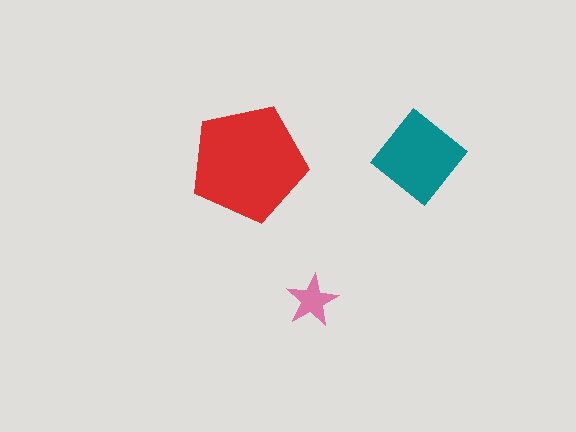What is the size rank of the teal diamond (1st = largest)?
2nd.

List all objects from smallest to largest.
The pink star, the teal diamond, the red pentagon.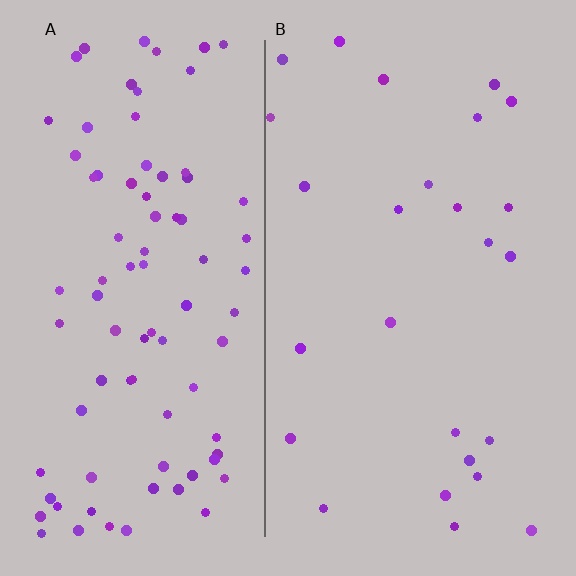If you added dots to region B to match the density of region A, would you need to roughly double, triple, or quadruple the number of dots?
Approximately triple.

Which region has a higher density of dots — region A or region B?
A (the left).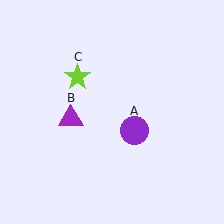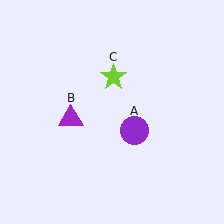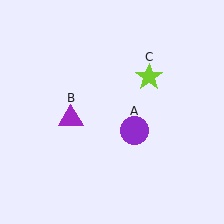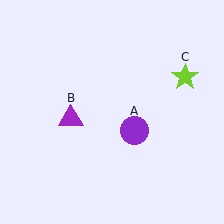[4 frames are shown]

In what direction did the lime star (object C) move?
The lime star (object C) moved right.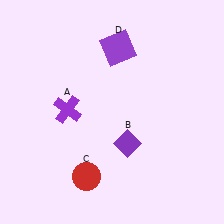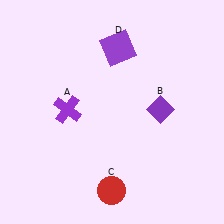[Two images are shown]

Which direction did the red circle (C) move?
The red circle (C) moved right.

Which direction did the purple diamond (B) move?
The purple diamond (B) moved up.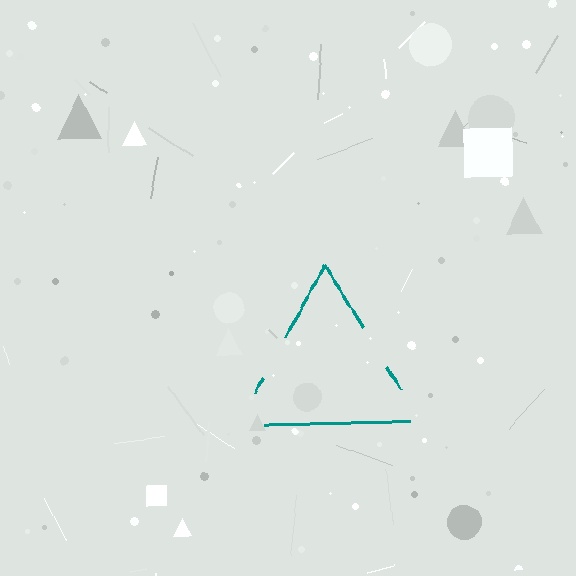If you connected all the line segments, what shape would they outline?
They would outline a triangle.